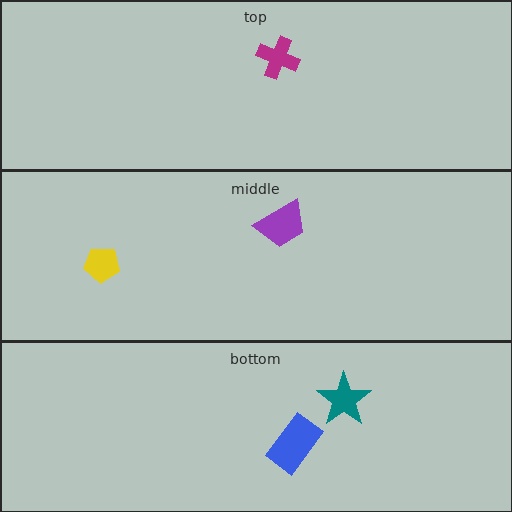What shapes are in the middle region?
The yellow pentagon, the purple trapezoid.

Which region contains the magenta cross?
The top region.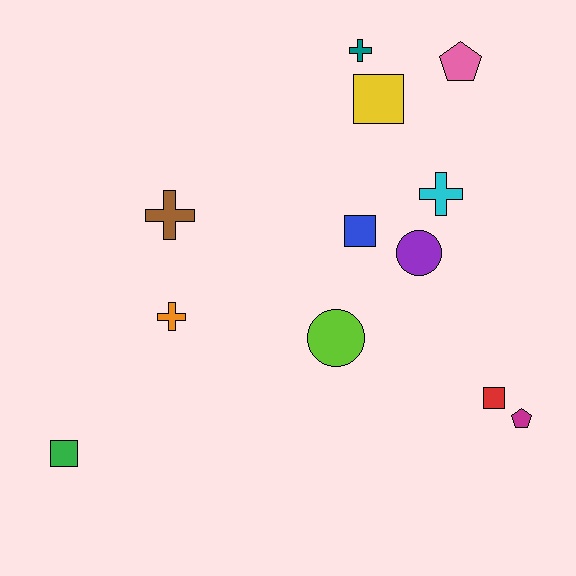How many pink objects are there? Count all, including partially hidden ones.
There is 1 pink object.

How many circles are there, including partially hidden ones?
There are 2 circles.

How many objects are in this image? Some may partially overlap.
There are 12 objects.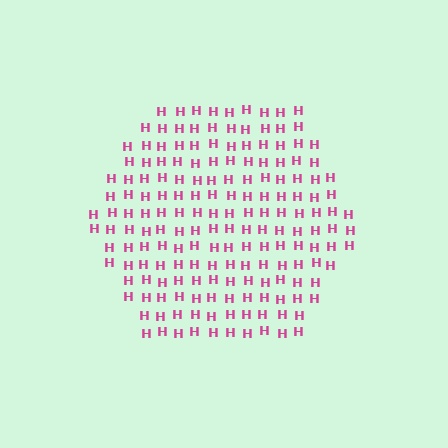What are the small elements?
The small elements are letter H's.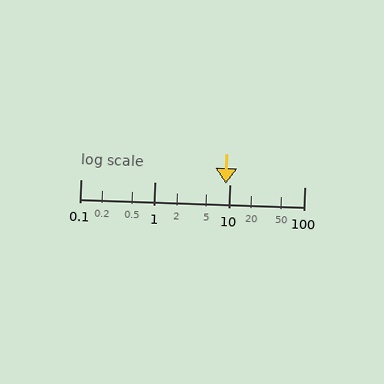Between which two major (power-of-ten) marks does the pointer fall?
The pointer is between 1 and 10.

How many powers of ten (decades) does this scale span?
The scale spans 3 decades, from 0.1 to 100.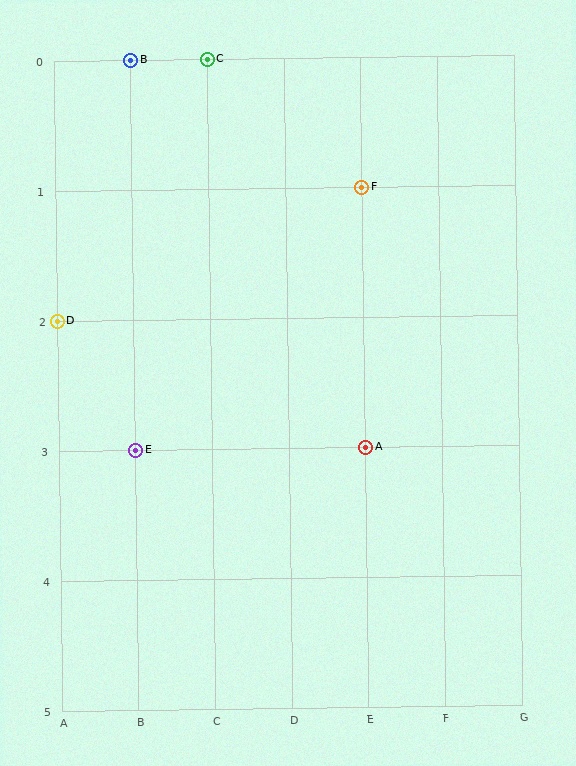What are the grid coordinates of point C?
Point C is at grid coordinates (C, 0).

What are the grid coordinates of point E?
Point E is at grid coordinates (B, 3).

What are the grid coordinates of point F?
Point F is at grid coordinates (E, 1).